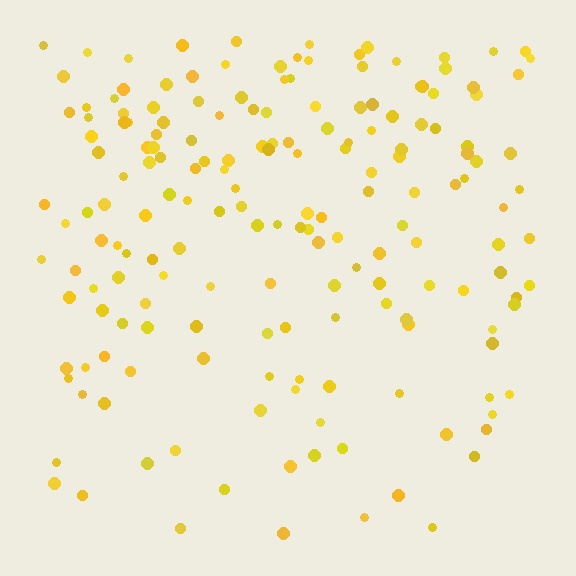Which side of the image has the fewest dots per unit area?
The bottom.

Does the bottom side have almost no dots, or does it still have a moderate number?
Still a moderate number, just noticeably fewer than the top.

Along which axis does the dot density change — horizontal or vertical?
Vertical.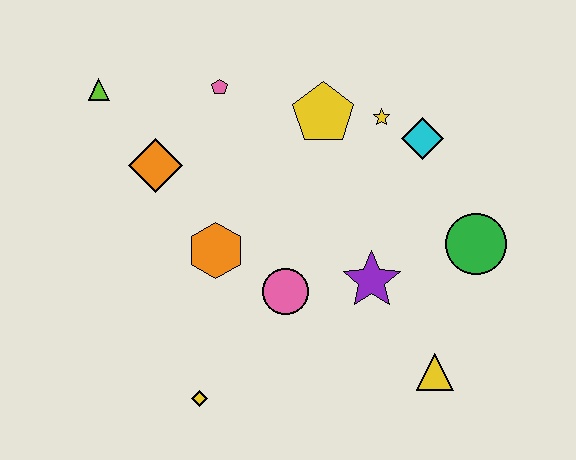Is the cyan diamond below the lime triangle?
Yes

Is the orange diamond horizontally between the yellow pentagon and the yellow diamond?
No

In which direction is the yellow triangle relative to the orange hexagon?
The yellow triangle is to the right of the orange hexagon.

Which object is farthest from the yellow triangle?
The lime triangle is farthest from the yellow triangle.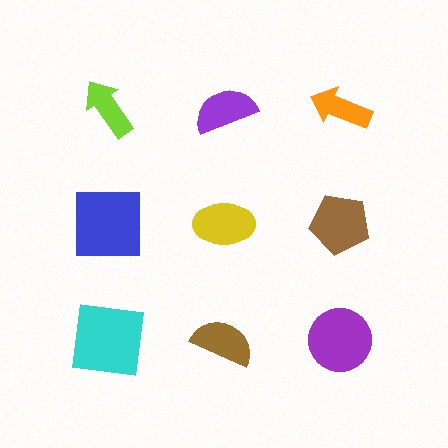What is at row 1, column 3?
An orange arrow.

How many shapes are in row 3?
3 shapes.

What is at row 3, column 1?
A cyan square.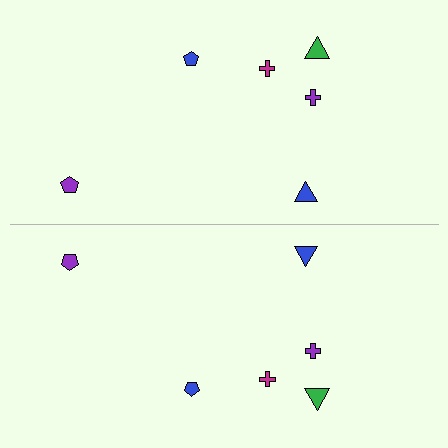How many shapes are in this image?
There are 12 shapes in this image.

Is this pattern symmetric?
Yes, this pattern has bilateral (reflection) symmetry.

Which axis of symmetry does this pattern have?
The pattern has a horizontal axis of symmetry running through the center of the image.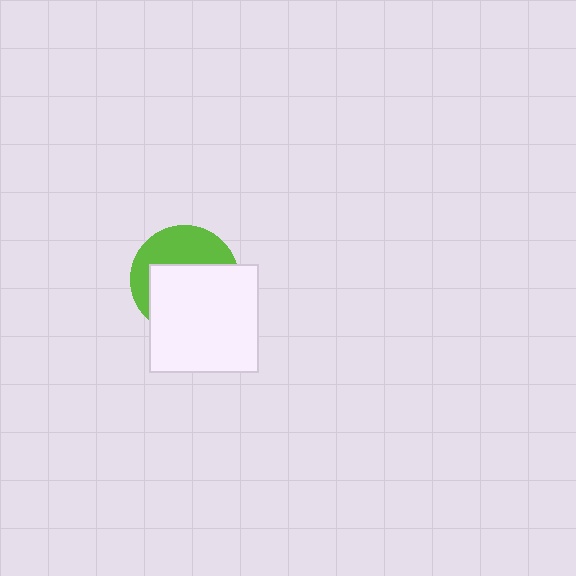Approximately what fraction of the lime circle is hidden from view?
Roughly 59% of the lime circle is hidden behind the white square.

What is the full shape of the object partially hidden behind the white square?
The partially hidden object is a lime circle.